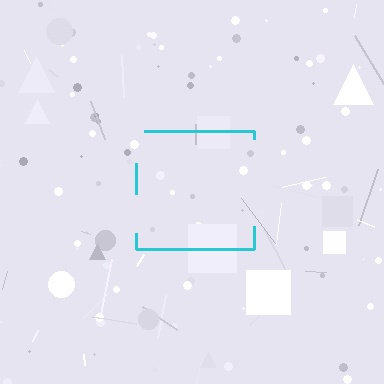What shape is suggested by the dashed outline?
The dashed outline suggests a square.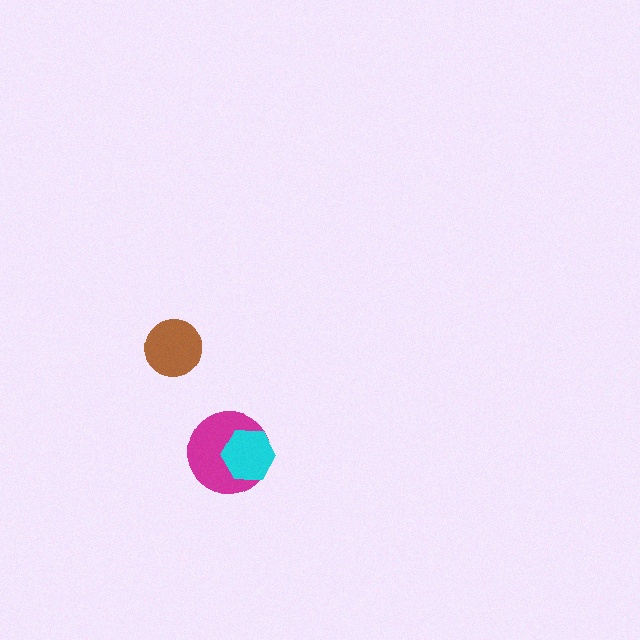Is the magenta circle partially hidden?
Yes, it is partially covered by another shape.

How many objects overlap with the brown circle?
0 objects overlap with the brown circle.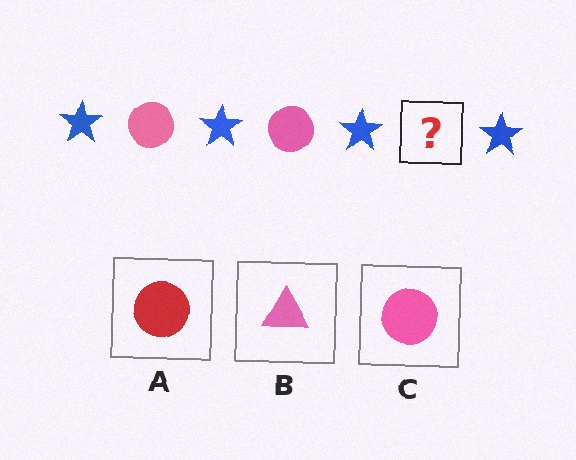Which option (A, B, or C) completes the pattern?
C.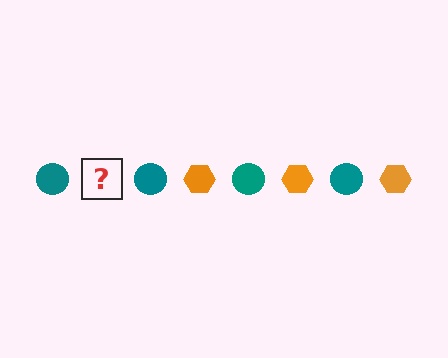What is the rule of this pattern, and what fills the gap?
The rule is that the pattern alternates between teal circle and orange hexagon. The gap should be filled with an orange hexagon.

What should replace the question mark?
The question mark should be replaced with an orange hexagon.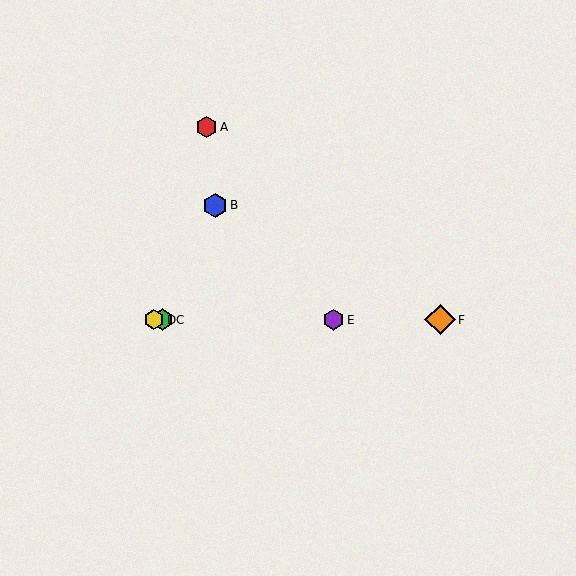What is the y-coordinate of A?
Object A is at y≈127.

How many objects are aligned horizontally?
4 objects (C, D, E, F) are aligned horizontally.